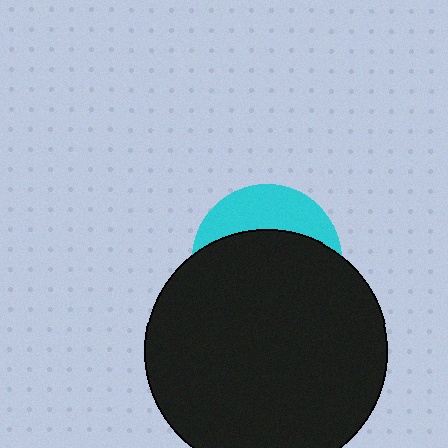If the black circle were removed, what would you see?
You would see the complete cyan circle.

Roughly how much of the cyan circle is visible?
A small part of it is visible (roughly 32%).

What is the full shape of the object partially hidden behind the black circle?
The partially hidden object is a cyan circle.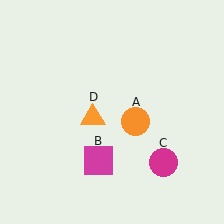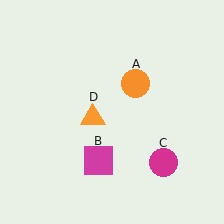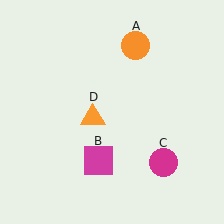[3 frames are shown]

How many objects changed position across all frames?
1 object changed position: orange circle (object A).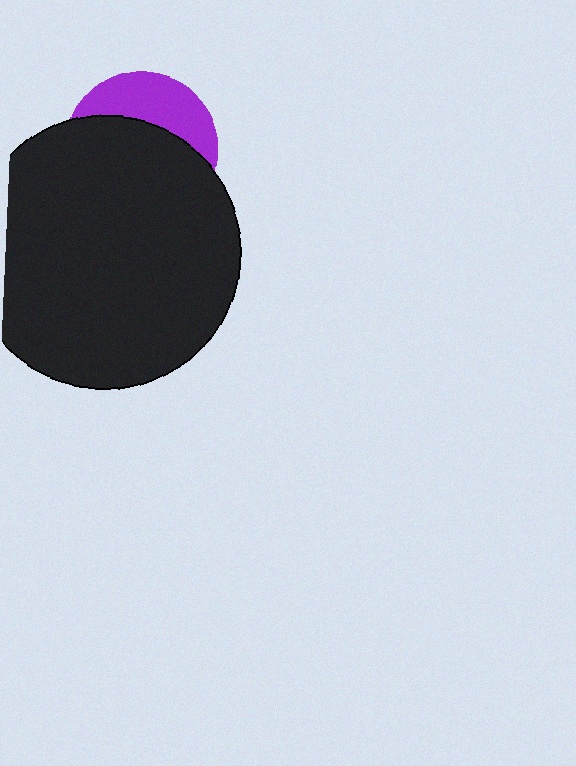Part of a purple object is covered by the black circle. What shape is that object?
It is a circle.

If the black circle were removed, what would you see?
You would see the complete purple circle.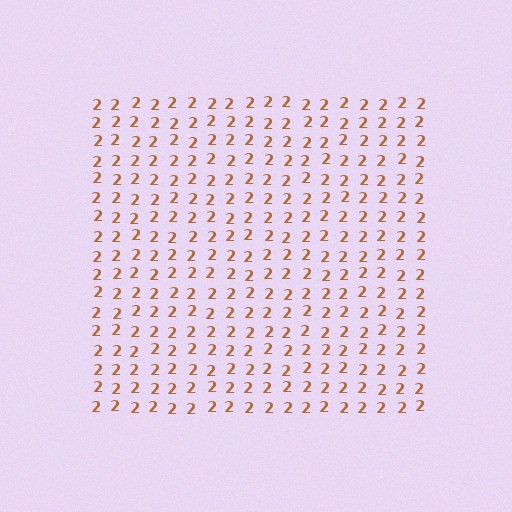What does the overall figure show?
The overall figure shows a square.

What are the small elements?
The small elements are digit 2's.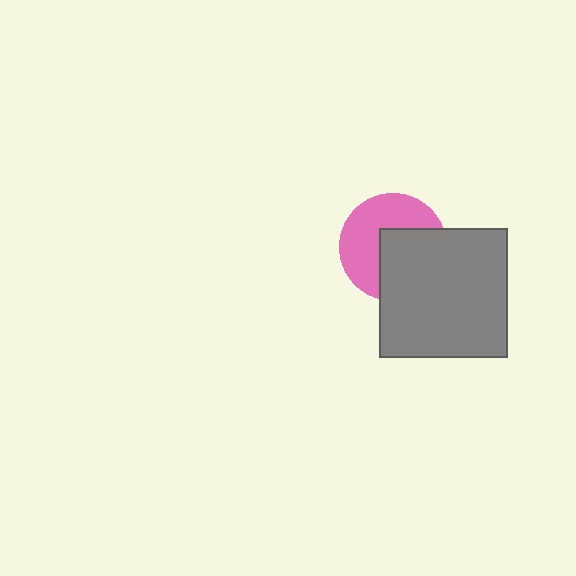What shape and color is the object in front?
The object in front is a gray square.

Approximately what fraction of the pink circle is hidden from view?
Roughly 47% of the pink circle is hidden behind the gray square.